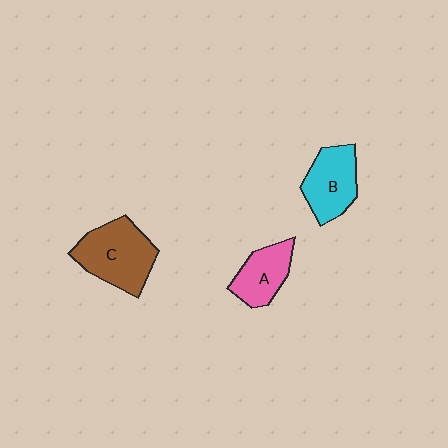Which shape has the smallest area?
Shape A (pink).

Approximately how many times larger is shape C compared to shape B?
Approximately 1.3 times.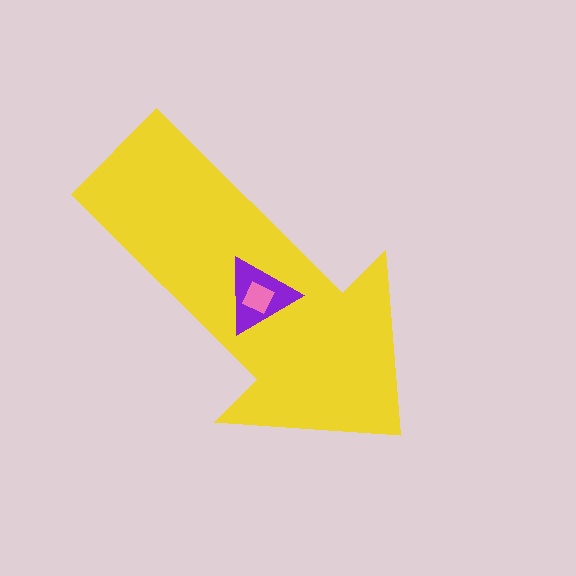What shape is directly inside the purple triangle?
The pink diamond.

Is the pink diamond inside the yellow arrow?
Yes.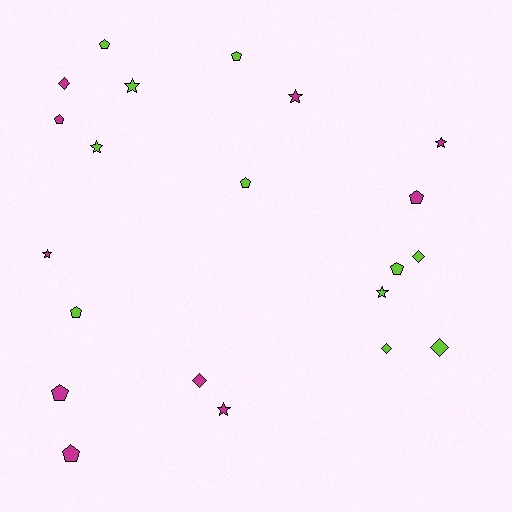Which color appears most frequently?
Lime, with 11 objects.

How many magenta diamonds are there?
There are 2 magenta diamonds.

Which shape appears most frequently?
Pentagon, with 9 objects.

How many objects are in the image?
There are 21 objects.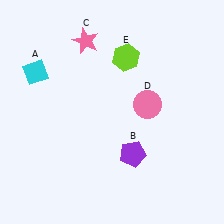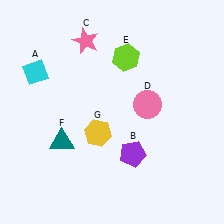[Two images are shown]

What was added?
A teal triangle (F), a yellow hexagon (G) were added in Image 2.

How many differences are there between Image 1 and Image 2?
There are 2 differences between the two images.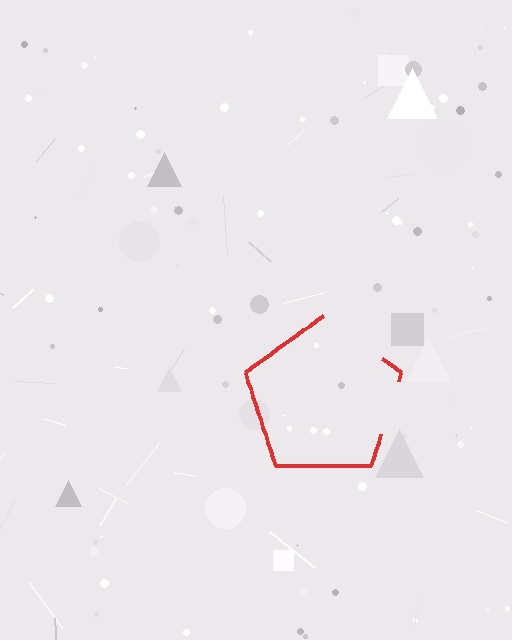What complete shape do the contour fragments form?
The contour fragments form a pentagon.